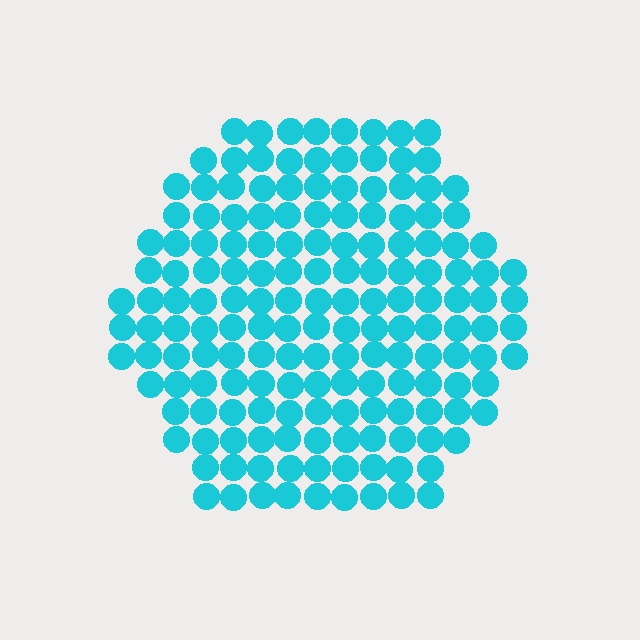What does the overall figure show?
The overall figure shows a hexagon.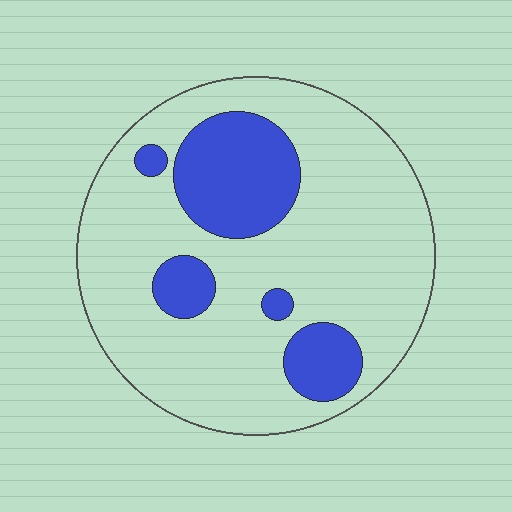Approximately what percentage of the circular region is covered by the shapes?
Approximately 20%.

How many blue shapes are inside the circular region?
5.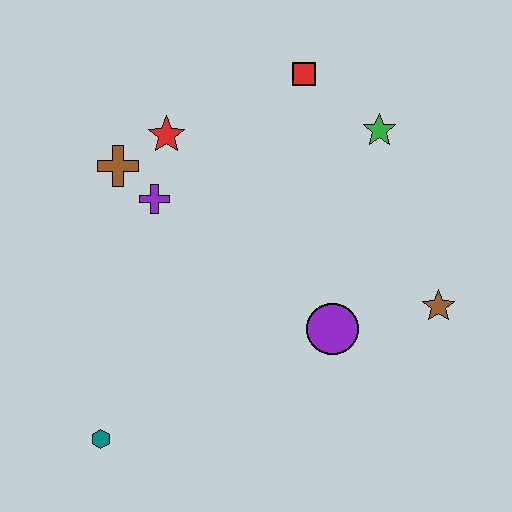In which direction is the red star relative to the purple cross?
The red star is above the purple cross.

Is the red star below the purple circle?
No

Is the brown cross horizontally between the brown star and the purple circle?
No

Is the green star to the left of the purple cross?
No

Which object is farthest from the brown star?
The teal hexagon is farthest from the brown star.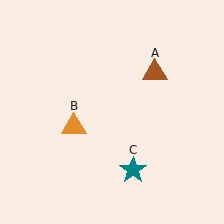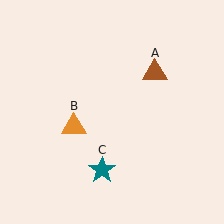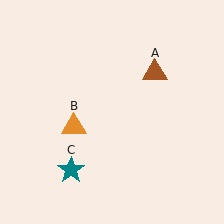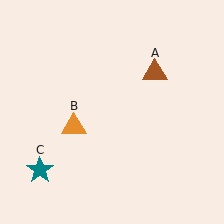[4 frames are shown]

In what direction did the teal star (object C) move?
The teal star (object C) moved left.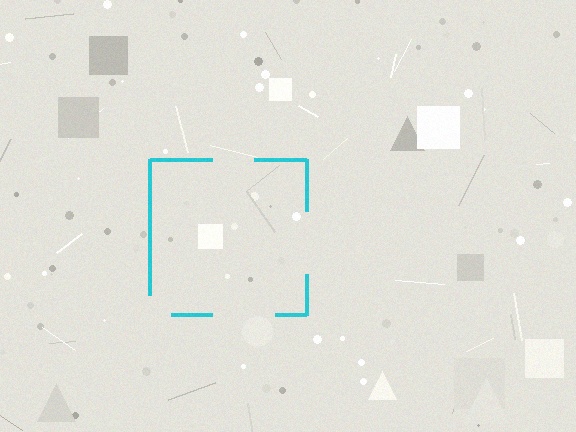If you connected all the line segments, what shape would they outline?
They would outline a square.